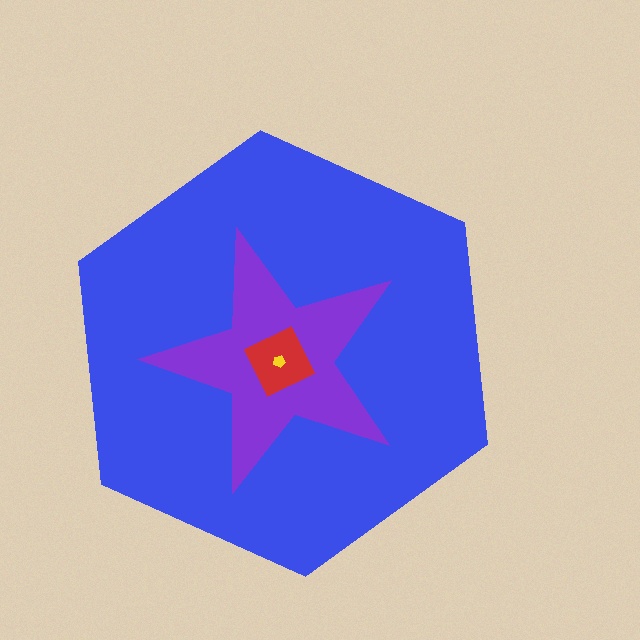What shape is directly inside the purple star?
The red square.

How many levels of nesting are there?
4.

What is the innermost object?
The yellow pentagon.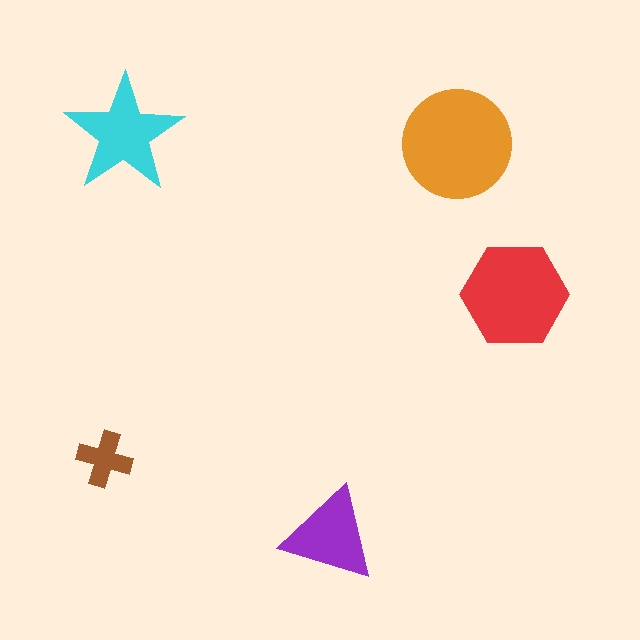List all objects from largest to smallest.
The orange circle, the red hexagon, the cyan star, the purple triangle, the brown cross.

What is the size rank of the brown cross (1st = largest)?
5th.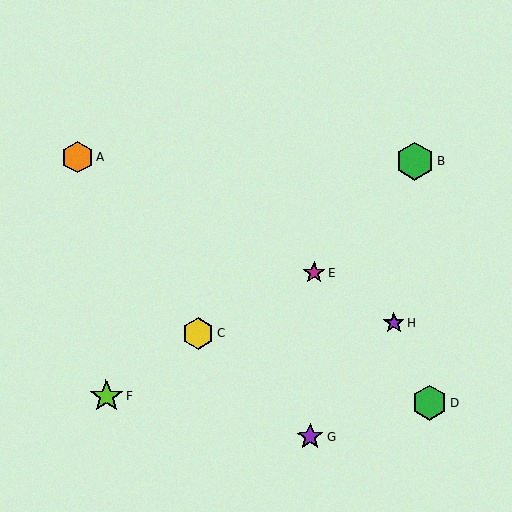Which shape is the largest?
The green hexagon (labeled B) is the largest.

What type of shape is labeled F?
Shape F is a lime star.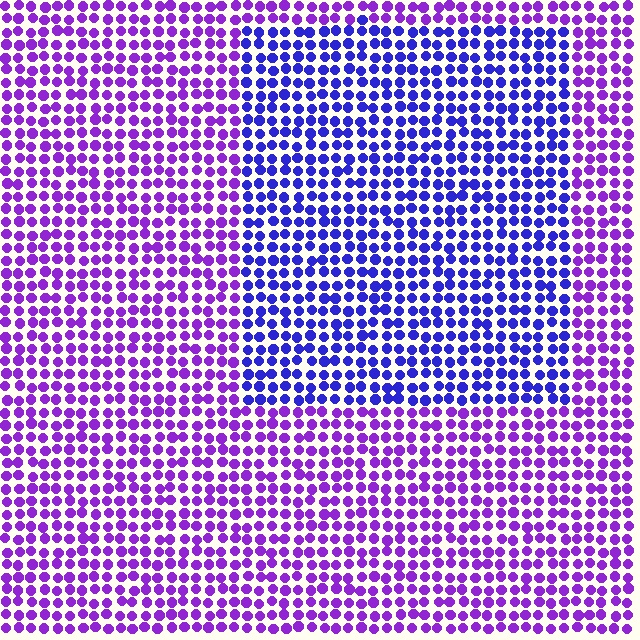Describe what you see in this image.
The image is filled with small purple elements in a uniform arrangement. A rectangle-shaped region is visible where the elements are tinted to a slightly different hue, forming a subtle color boundary.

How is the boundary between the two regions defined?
The boundary is defined purely by a slight shift in hue (about 36 degrees). Spacing, size, and orientation are identical on both sides.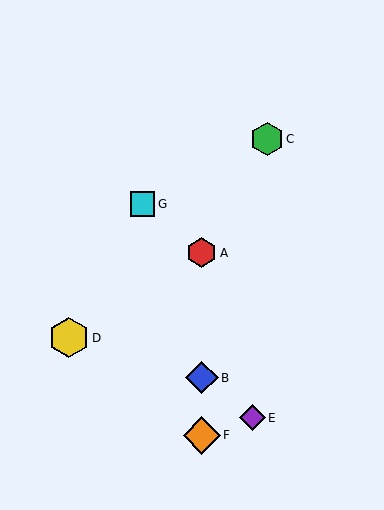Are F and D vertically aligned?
No, F is at x≈202 and D is at x≈69.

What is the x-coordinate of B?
Object B is at x≈202.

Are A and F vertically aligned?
Yes, both are at x≈202.